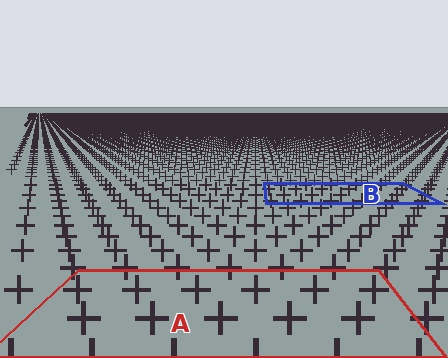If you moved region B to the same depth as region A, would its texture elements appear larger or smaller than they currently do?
They would appear larger. At a closer depth, the same texture elements are projected at a bigger on-screen size.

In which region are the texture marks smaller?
The texture marks are smaller in region B, because it is farther away.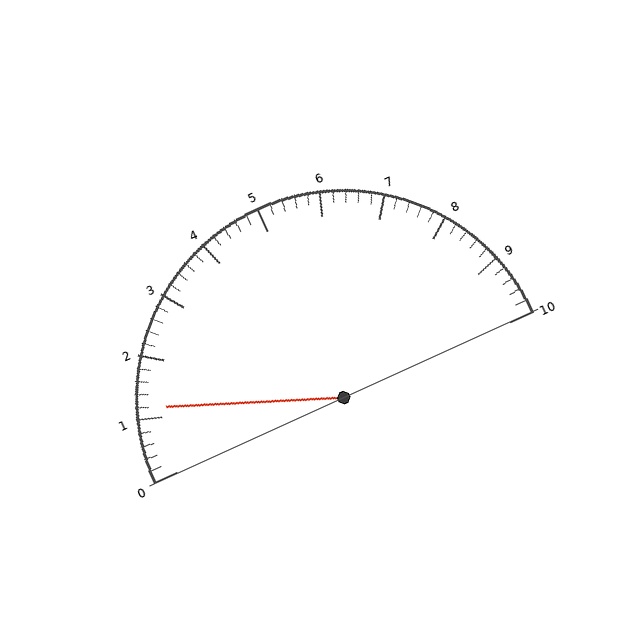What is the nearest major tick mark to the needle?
The nearest major tick mark is 1.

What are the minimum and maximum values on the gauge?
The gauge ranges from 0 to 10.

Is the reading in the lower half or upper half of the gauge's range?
The reading is in the lower half of the range (0 to 10).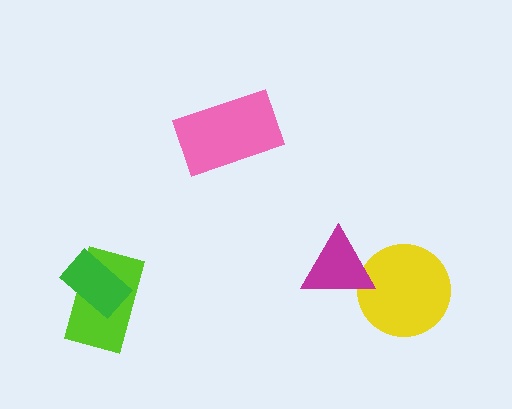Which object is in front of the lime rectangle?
The green rectangle is in front of the lime rectangle.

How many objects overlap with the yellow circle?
1 object overlaps with the yellow circle.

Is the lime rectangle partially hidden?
Yes, it is partially covered by another shape.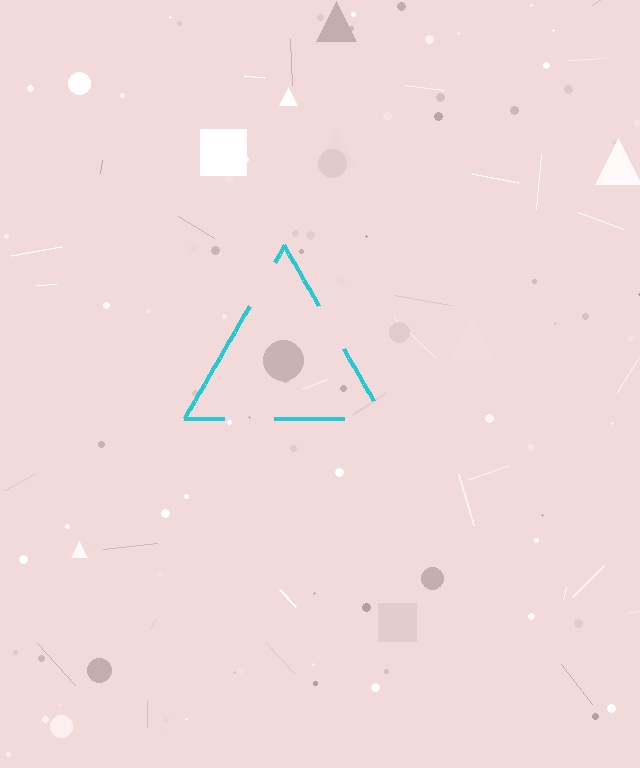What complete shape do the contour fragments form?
The contour fragments form a triangle.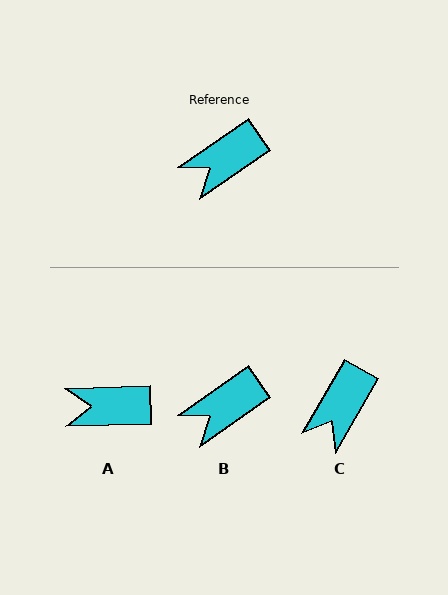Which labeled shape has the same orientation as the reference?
B.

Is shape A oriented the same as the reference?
No, it is off by about 33 degrees.